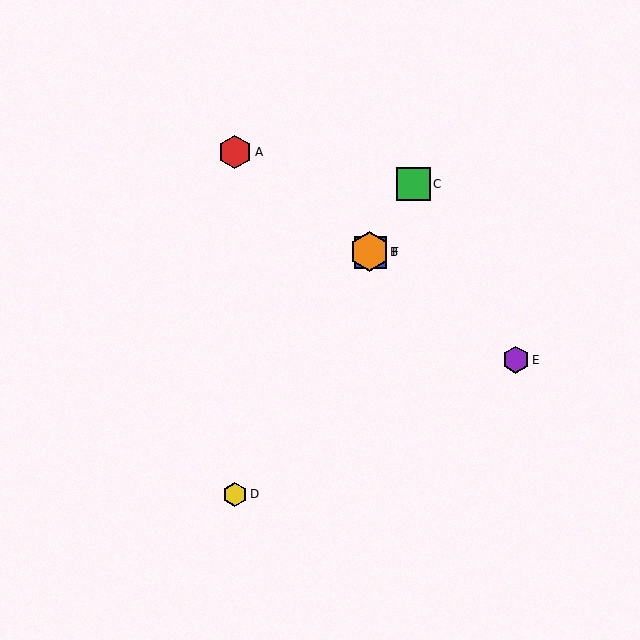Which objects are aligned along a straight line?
Objects A, B, E, F are aligned along a straight line.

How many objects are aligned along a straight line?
4 objects (A, B, E, F) are aligned along a straight line.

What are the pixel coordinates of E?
Object E is at (516, 360).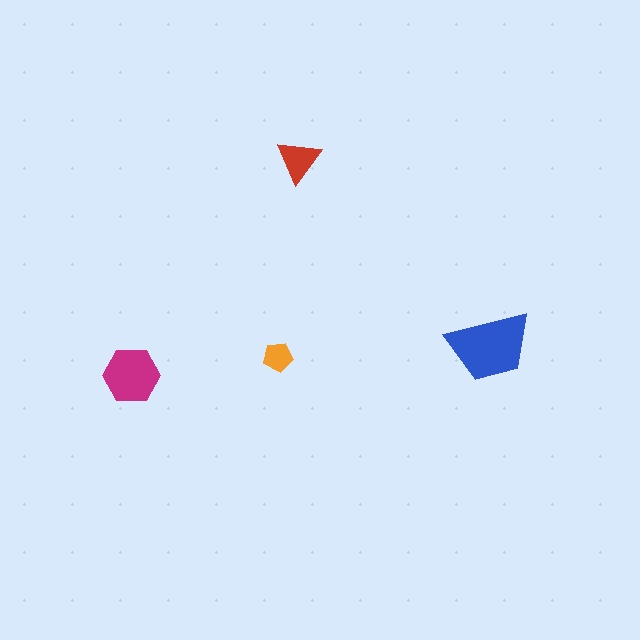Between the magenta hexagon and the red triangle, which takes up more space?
The magenta hexagon.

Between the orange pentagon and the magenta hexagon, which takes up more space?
The magenta hexagon.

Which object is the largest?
The blue trapezoid.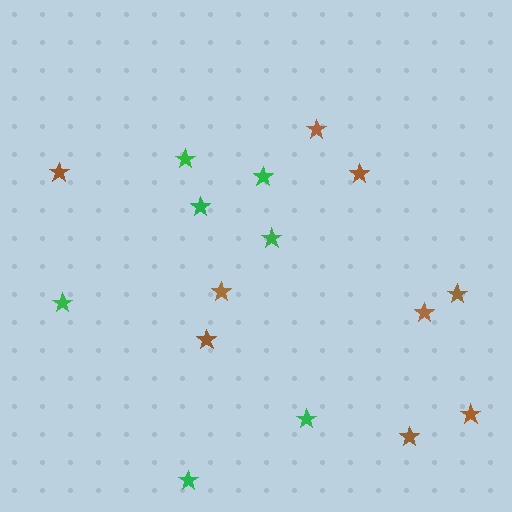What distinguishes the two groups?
There are 2 groups: one group of brown stars (9) and one group of green stars (7).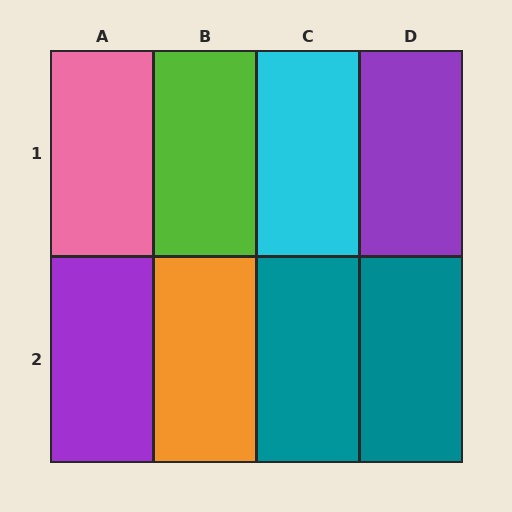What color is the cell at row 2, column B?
Orange.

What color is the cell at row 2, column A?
Purple.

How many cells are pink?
1 cell is pink.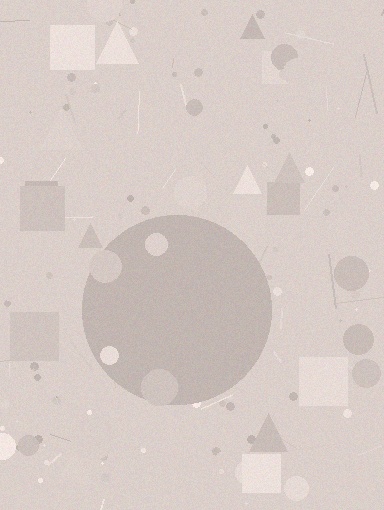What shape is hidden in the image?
A circle is hidden in the image.